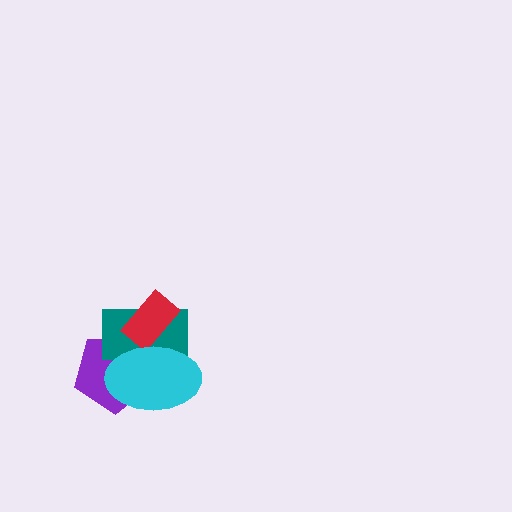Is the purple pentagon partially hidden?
Yes, it is partially covered by another shape.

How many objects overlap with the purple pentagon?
2 objects overlap with the purple pentagon.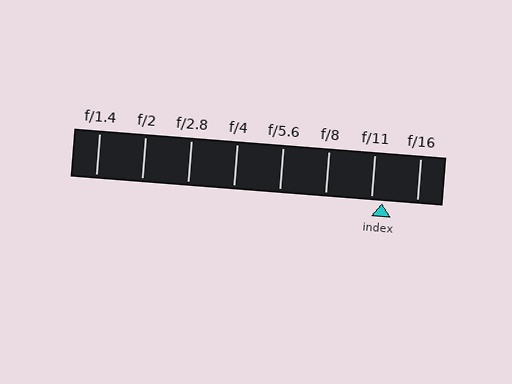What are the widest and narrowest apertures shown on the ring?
The widest aperture shown is f/1.4 and the narrowest is f/16.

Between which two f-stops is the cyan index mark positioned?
The index mark is between f/11 and f/16.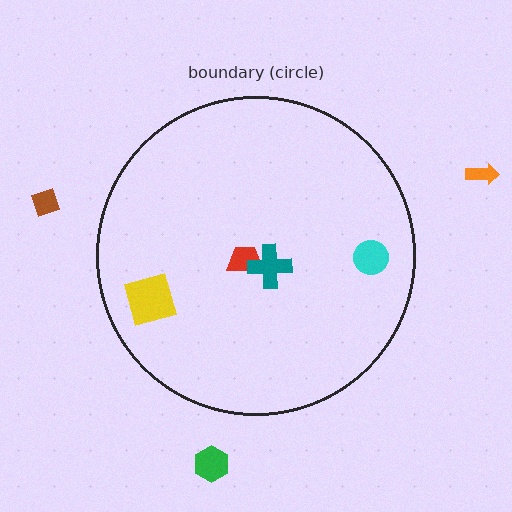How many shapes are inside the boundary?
4 inside, 3 outside.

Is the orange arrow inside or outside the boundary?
Outside.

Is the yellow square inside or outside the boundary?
Inside.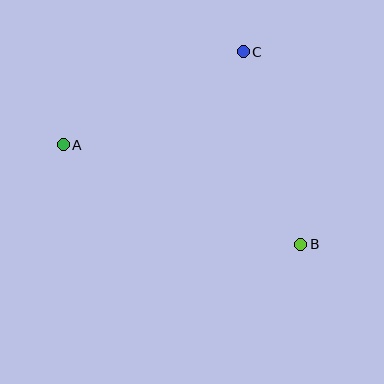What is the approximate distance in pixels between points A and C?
The distance between A and C is approximately 202 pixels.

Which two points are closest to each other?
Points B and C are closest to each other.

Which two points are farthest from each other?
Points A and B are farthest from each other.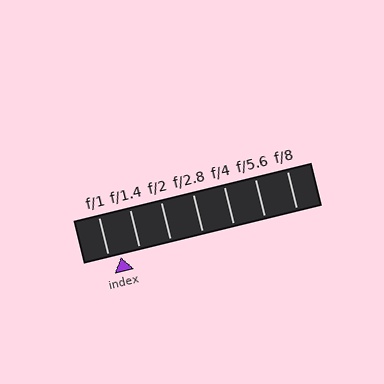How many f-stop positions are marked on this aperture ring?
There are 7 f-stop positions marked.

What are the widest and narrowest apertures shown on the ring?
The widest aperture shown is f/1 and the narrowest is f/8.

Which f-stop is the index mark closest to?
The index mark is closest to f/1.